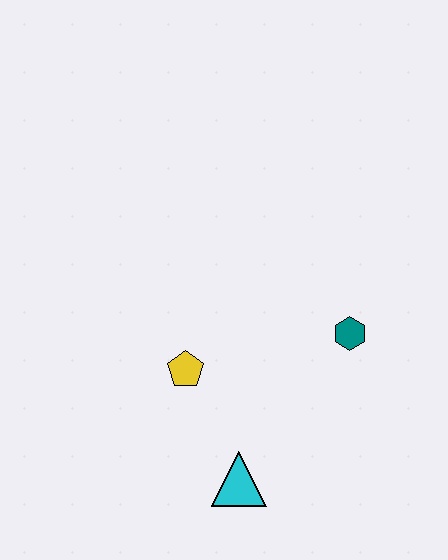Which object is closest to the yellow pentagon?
The cyan triangle is closest to the yellow pentagon.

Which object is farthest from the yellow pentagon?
The teal hexagon is farthest from the yellow pentagon.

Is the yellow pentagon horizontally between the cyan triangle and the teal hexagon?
No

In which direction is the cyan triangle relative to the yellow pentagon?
The cyan triangle is below the yellow pentagon.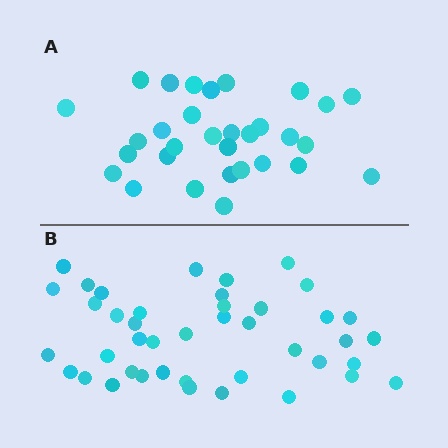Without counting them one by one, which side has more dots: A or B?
Region B (the bottom region) has more dots.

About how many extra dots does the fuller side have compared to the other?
Region B has roughly 12 or so more dots than region A.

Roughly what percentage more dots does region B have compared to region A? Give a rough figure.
About 35% more.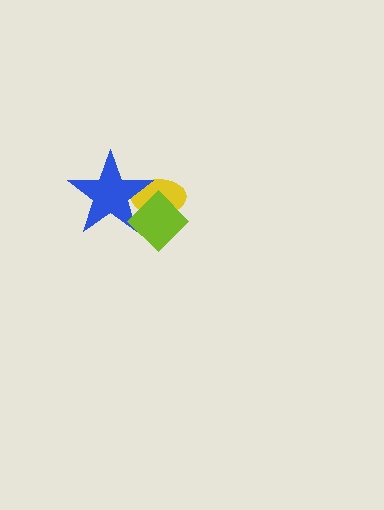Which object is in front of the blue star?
The lime diamond is in front of the blue star.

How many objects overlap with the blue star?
2 objects overlap with the blue star.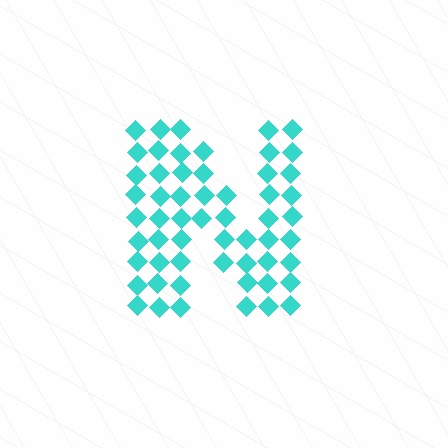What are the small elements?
The small elements are diamonds.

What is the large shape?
The large shape is the letter N.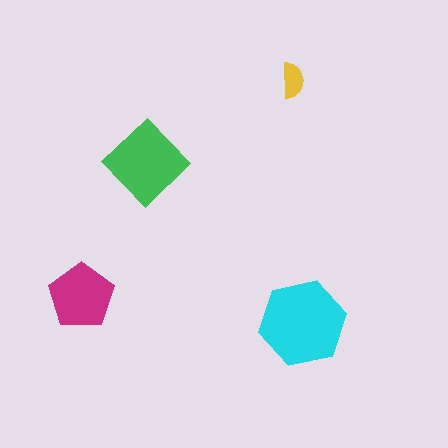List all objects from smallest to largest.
The yellow semicircle, the magenta pentagon, the green diamond, the cyan hexagon.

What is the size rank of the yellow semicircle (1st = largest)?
4th.